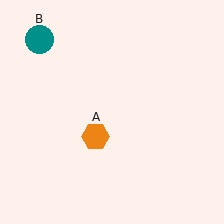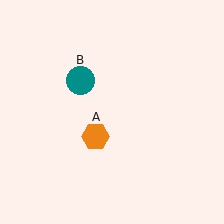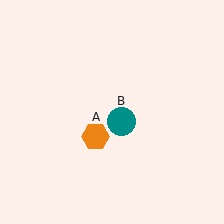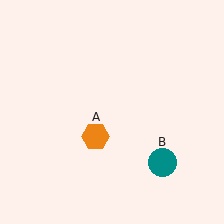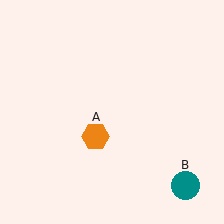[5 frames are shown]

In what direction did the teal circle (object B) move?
The teal circle (object B) moved down and to the right.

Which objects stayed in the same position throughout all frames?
Orange hexagon (object A) remained stationary.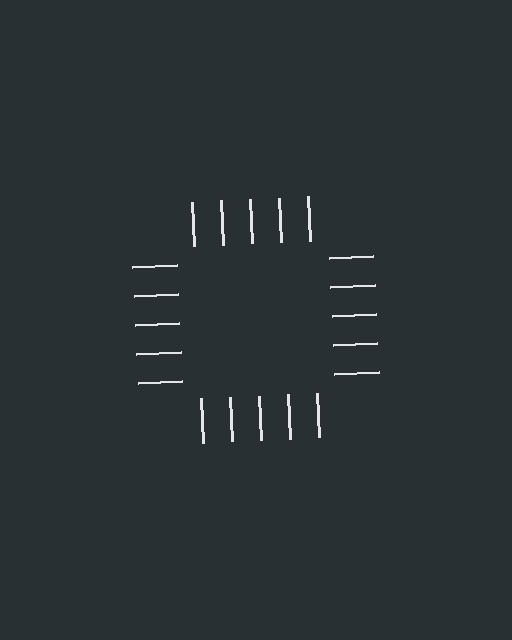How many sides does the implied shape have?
4 sides — the line-ends trace a square.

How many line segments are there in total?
20 — 5 along each of the 4 edges.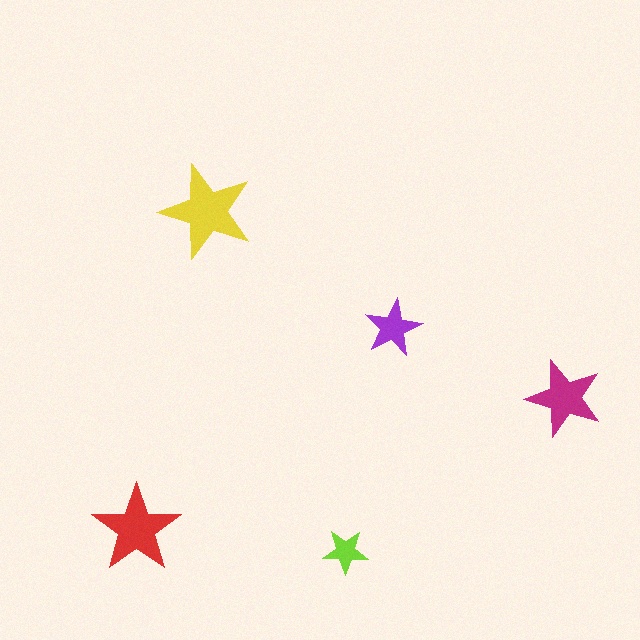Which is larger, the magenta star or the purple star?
The magenta one.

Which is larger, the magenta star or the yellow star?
The yellow one.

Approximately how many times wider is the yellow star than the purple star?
About 1.5 times wider.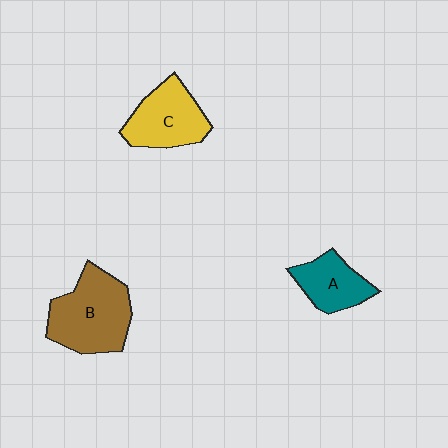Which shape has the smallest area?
Shape A (teal).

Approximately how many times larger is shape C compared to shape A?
Approximately 1.3 times.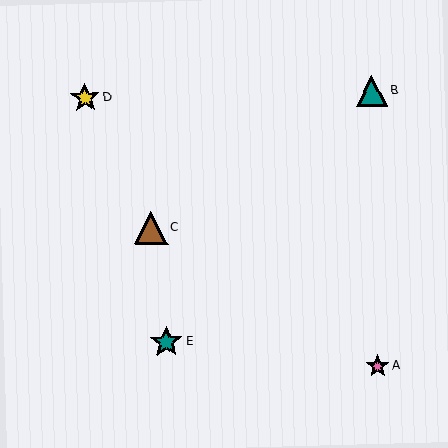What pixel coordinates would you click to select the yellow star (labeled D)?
Click at (85, 98) to select the yellow star D.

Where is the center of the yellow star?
The center of the yellow star is at (85, 98).